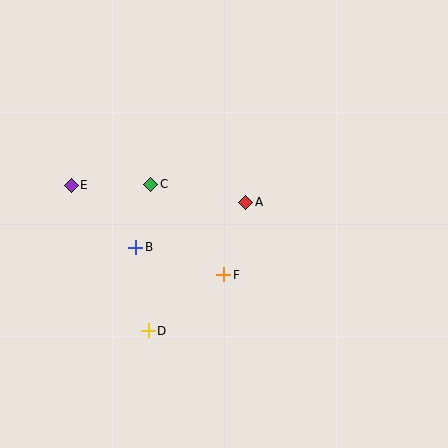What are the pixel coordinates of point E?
Point E is at (71, 185).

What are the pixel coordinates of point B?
Point B is at (136, 247).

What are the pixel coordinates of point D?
Point D is at (148, 331).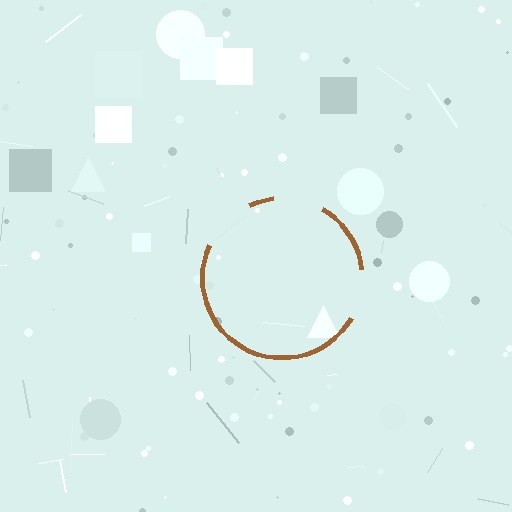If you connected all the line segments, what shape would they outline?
They would outline a circle.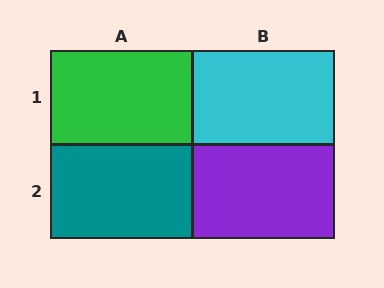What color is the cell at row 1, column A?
Green.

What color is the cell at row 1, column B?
Cyan.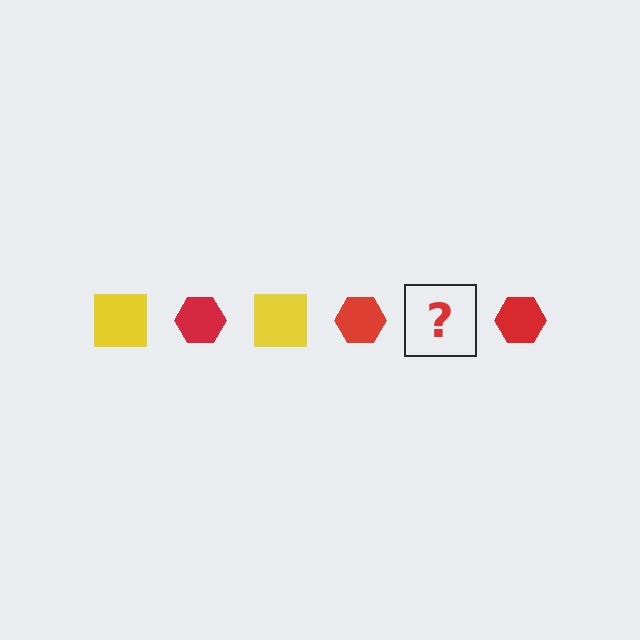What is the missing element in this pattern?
The missing element is a yellow square.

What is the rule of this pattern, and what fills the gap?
The rule is that the pattern alternates between yellow square and red hexagon. The gap should be filled with a yellow square.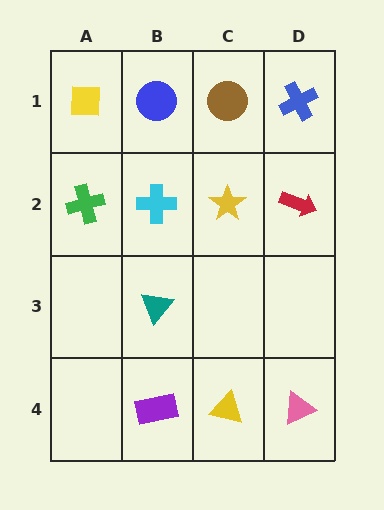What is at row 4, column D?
A pink triangle.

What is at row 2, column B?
A cyan cross.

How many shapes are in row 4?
3 shapes.